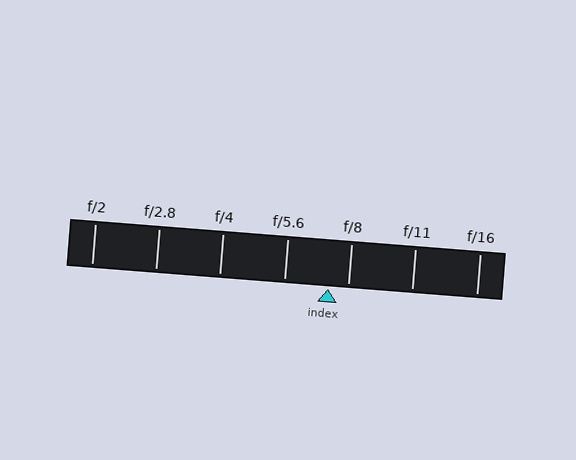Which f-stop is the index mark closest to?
The index mark is closest to f/8.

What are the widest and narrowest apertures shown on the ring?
The widest aperture shown is f/2 and the narrowest is f/16.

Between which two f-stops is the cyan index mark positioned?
The index mark is between f/5.6 and f/8.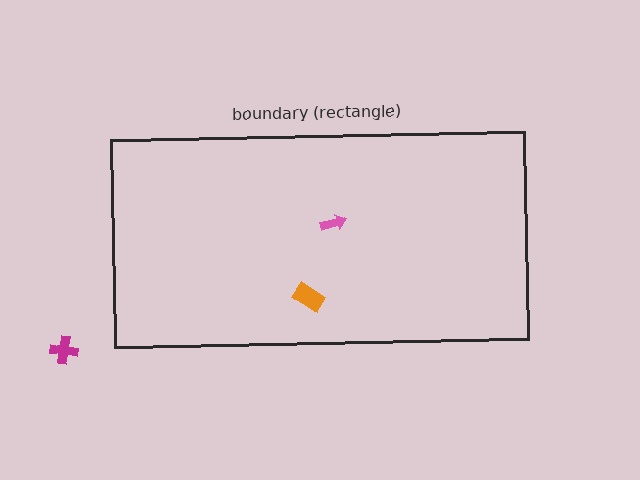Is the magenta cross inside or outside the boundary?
Outside.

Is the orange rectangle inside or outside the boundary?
Inside.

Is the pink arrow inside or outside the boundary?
Inside.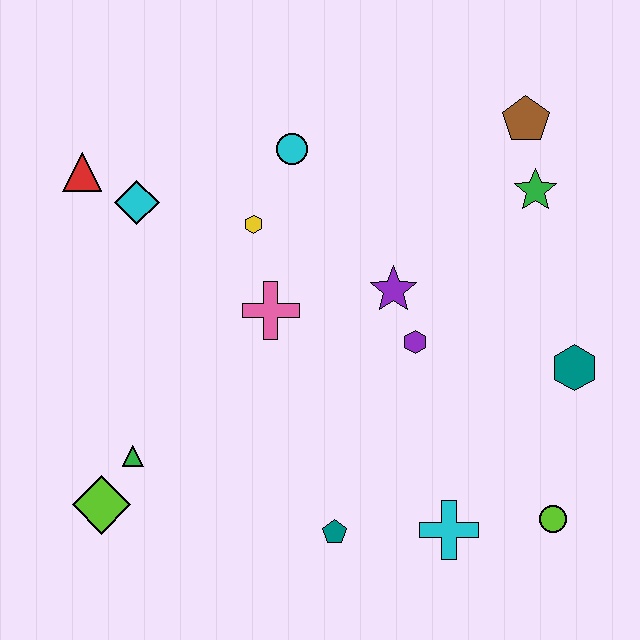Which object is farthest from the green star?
The lime diamond is farthest from the green star.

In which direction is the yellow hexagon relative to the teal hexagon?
The yellow hexagon is to the left of the teal hexagon.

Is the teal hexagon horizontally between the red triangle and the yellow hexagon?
No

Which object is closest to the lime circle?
The cyan cross is closest to the lime circle.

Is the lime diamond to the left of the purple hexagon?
Yes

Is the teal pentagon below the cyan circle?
Yes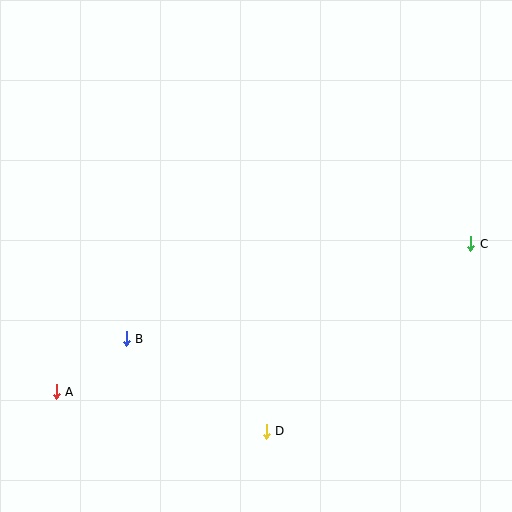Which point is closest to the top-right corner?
Point C is closest to the top-right corner.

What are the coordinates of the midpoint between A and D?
The midpoint between A and D is at (161, 412).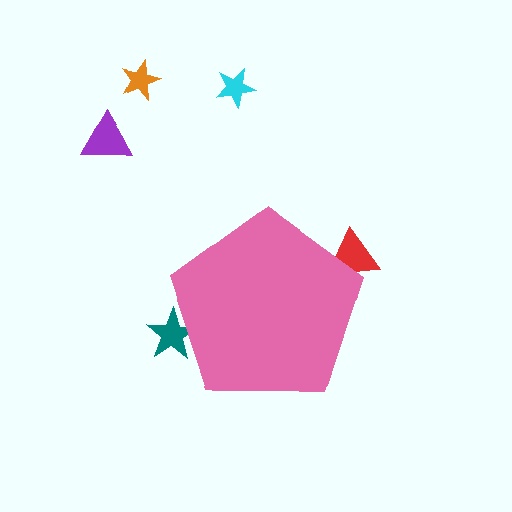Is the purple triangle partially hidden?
No, the purple triangle is fully visible.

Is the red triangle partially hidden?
Yes, the red triangle is partially hidden behind the pink pentagon.